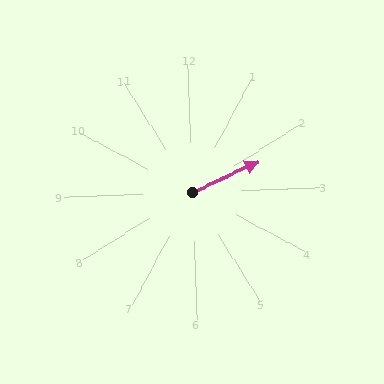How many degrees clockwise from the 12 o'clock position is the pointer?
Approximately 67 degrees.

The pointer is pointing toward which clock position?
Roughly 2 o'clock.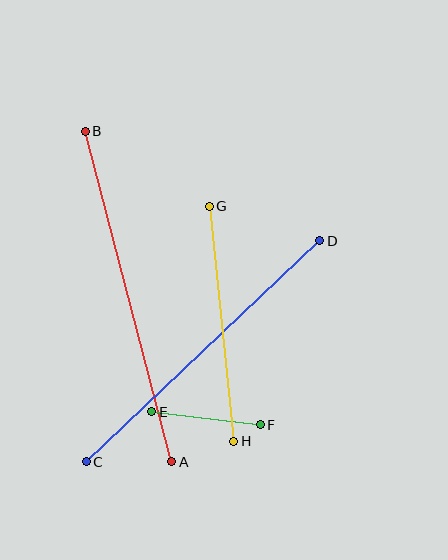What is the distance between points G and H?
The distance is approximately 236 pixels.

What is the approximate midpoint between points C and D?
The midpoint is at approximately (203, 351) pixels.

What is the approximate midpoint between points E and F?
The midpoint is at approximately (206, 418) pixels.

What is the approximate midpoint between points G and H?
The midpoint is at approximately (221, 324) pixels.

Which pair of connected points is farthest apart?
Points A and B are farthest apart.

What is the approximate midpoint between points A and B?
The midpoint is at approximately (128, 297) pixels.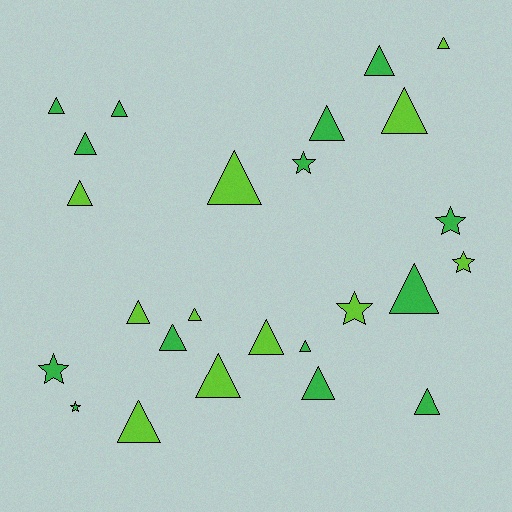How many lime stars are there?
There are 2 lime stars.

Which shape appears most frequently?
Triangle, with 19 objects.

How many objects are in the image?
There are 25 objects.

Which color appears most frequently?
Green, with 14 objects.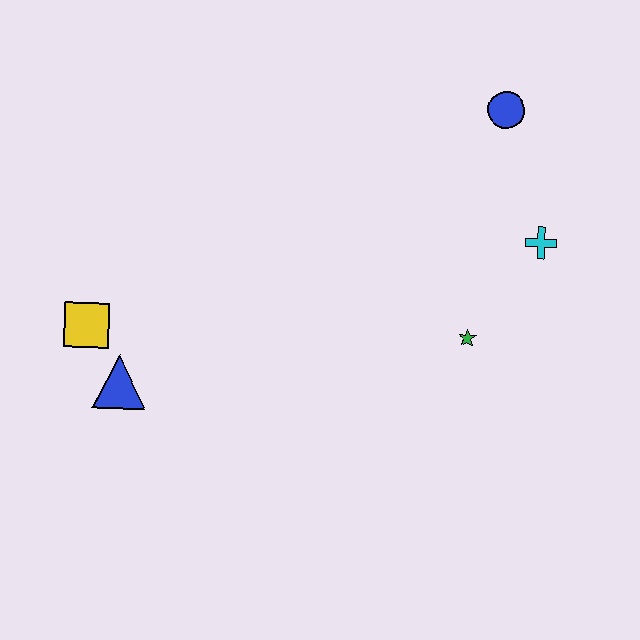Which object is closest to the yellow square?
The blue triangle is closest to the yellow square.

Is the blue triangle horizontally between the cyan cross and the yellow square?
Yes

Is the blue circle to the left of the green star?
No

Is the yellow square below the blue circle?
Yes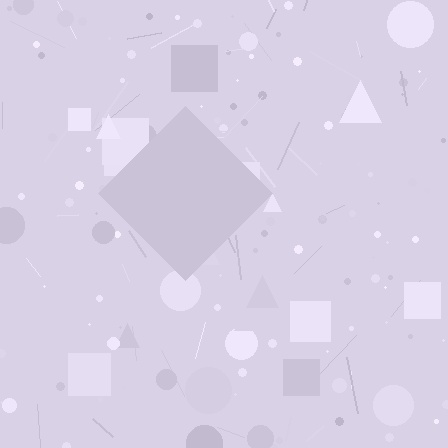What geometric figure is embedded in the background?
A diamond is embedded in the background.